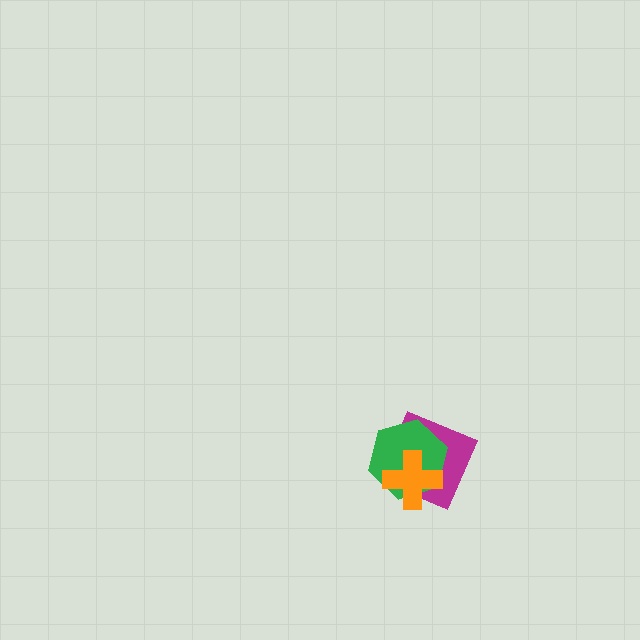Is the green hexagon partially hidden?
Yes, it is partially covered by another shape.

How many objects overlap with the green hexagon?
2 objects overlap with the green hexagon.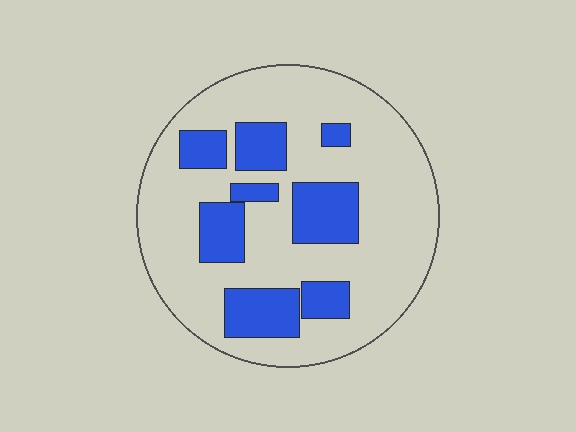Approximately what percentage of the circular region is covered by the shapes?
Approximately 25%.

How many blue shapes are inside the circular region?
8.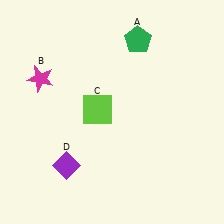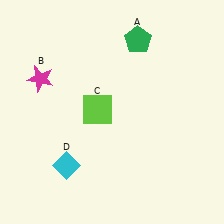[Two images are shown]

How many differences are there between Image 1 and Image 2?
There is 1 difference between the two images.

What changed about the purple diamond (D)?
In Image 1, D is purple. In Image 2, it changed to cyan.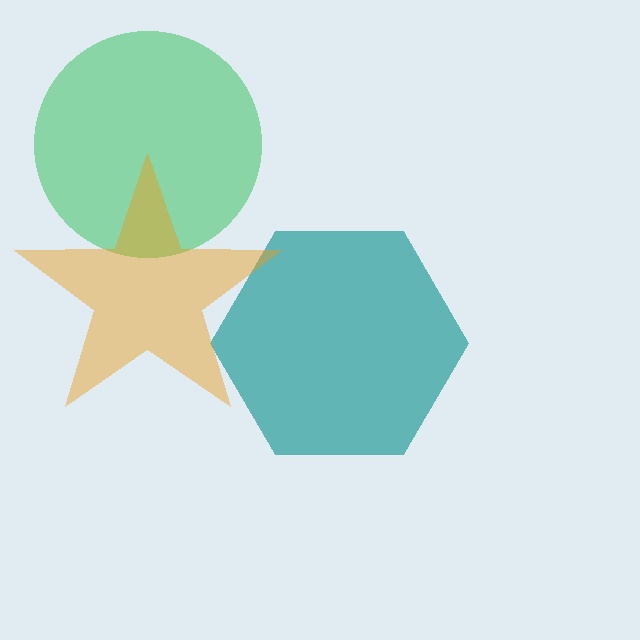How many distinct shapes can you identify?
There are 3 distinct shapes: a green circle, a teal hexagon, an orange star.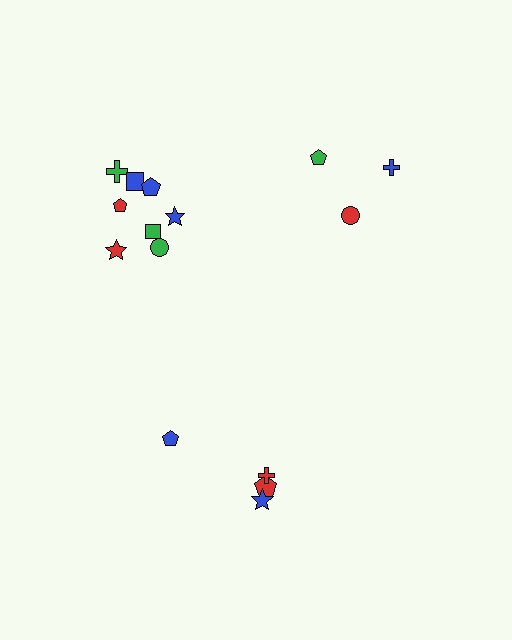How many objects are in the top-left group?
There are 8 objects.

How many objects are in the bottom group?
There are 4 objects.